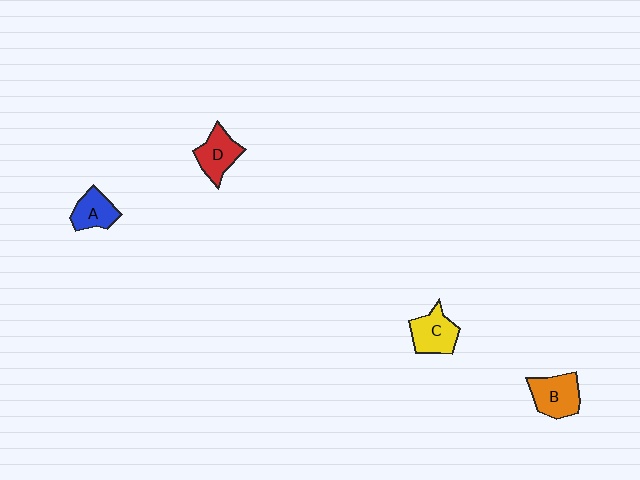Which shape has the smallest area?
Shape A (blue).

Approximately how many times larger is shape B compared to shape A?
Approximately 1.3 times.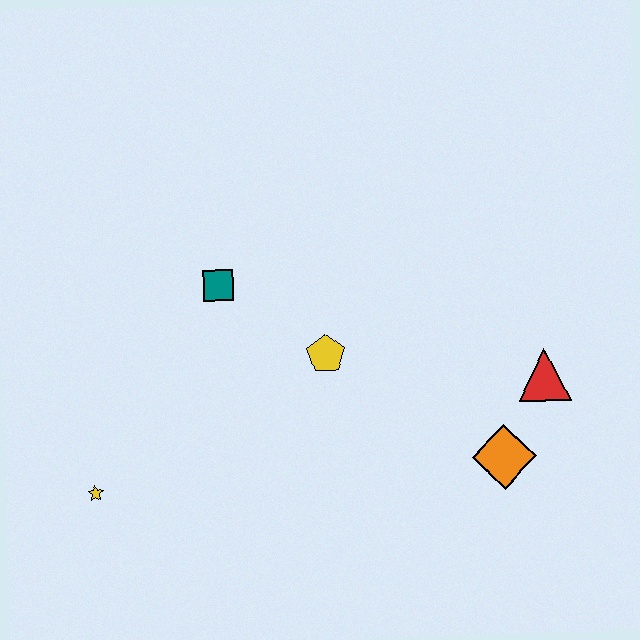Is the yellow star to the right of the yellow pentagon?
No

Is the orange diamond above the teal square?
No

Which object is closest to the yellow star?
The teal square is closest to the yellow star.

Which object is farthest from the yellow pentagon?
The yellow star is farthest from the yellow pentagon.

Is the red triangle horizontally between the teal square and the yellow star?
No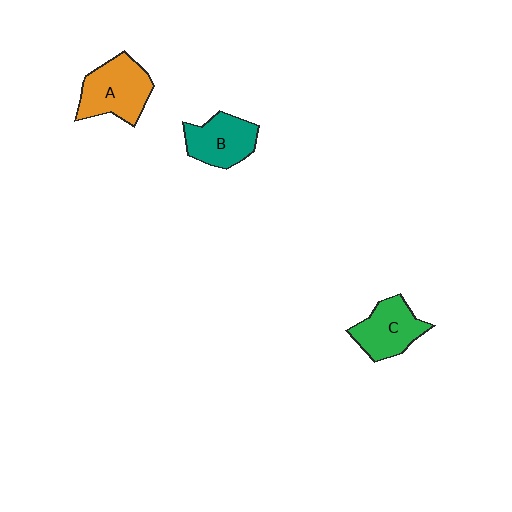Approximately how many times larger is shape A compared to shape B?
Approximately 1.2 times.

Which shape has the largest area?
Shape A (orange).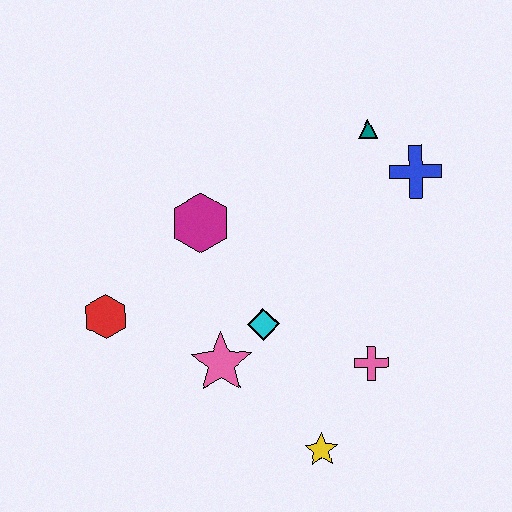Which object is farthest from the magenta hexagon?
The yellow star is farthest from the magenta hexagon.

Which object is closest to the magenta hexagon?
The cyan diamond is closest to the magenta hexagon.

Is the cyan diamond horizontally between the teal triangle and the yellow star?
No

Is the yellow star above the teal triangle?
No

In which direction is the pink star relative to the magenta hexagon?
The pink star is below the magenta hexagon.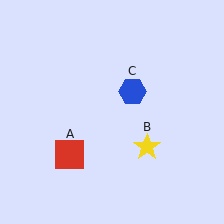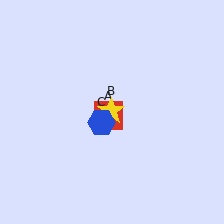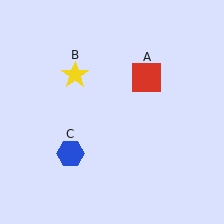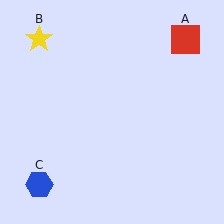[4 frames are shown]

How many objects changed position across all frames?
3 objects changed position: red square (object A), yellow star (object B), blue hexagon (object C).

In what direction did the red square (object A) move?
The red square (object A) moved up and to the right.